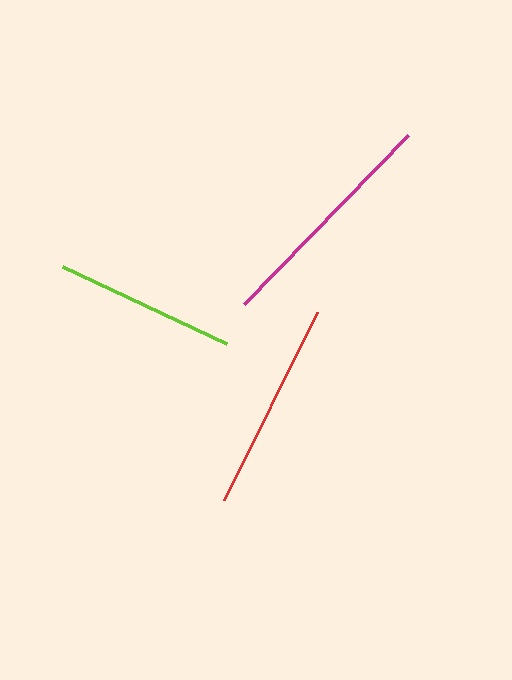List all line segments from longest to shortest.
From longest to shortest: magenta, red, lime.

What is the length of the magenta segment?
The magenta segment is approximately 235 pixels long.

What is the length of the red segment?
The red segment is approximately 210 pixels long.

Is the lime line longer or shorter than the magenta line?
The magenta line is longer than the lime line.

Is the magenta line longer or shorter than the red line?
The magenta line is longer than the red line.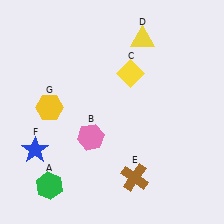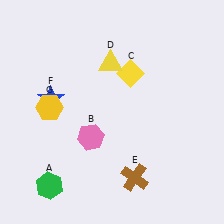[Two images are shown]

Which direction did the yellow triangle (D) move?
The yellow triangle (D) moved left.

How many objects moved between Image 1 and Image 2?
2 objects moved between the two images.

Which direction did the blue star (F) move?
The blue star (F) moved up.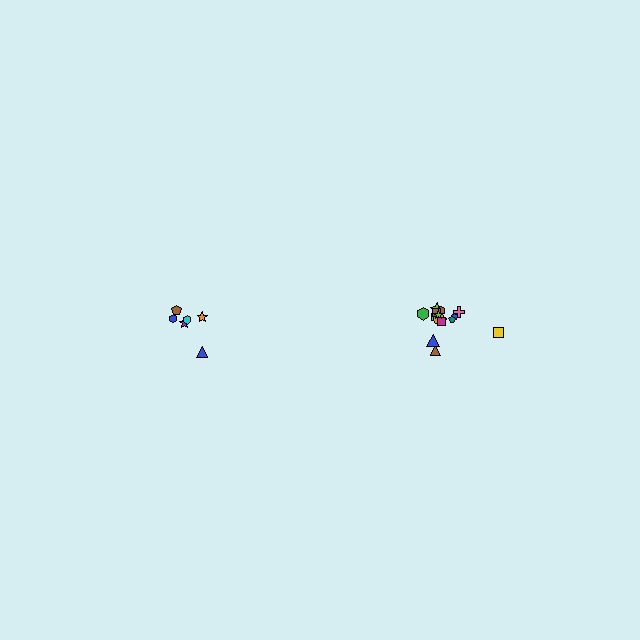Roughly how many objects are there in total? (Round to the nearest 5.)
Roughly 20 objects in total.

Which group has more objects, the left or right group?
The right group.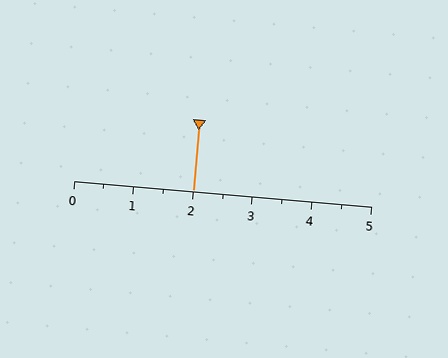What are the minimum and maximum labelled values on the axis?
The axis runs from 0 to 5.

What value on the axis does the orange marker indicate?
The marker indicates approximately 2.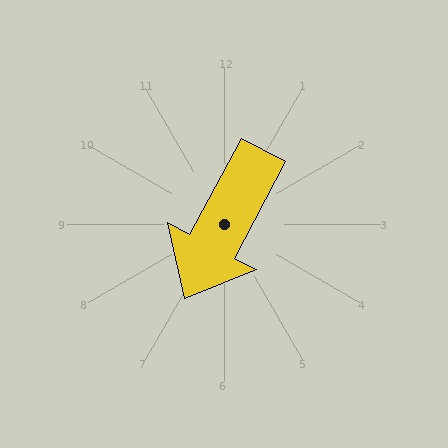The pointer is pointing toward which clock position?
Roughly 7 o'clock.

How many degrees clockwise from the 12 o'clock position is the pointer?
Approximately 208 degrees.